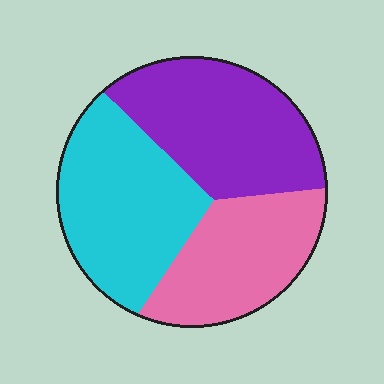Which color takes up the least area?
Pink, at roughly 30%.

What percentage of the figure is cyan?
Cyan covers around 35% of the figure.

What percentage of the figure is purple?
Purple covers around 35% of the figure.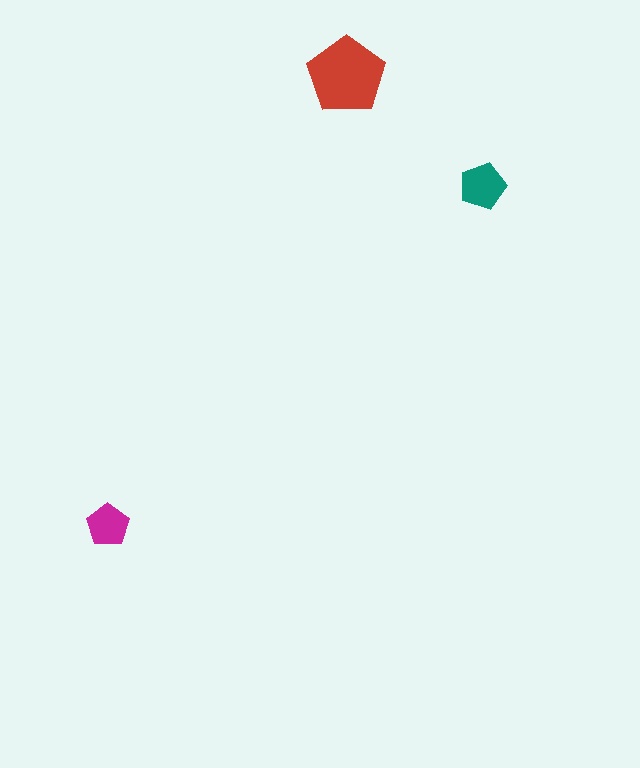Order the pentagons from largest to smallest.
the red one, the teal one, the magenta one.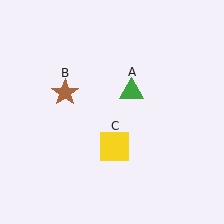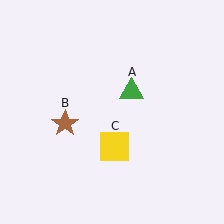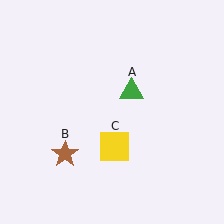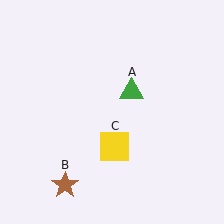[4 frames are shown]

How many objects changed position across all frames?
1 object changed position: brown star (object B).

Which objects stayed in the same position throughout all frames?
Green triangle (object A) and yellow square (object C) remained stationary.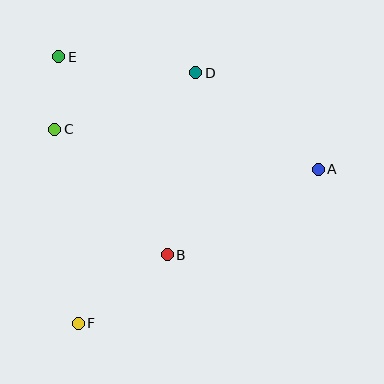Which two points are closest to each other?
Points C and E are closest to each other.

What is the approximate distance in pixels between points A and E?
The distance between A and E is approximately 283 pixels.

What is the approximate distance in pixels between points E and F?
The distance between E and F is approximately 267 pixels.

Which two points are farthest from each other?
Points A and F are farthest from each other.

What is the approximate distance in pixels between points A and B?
The distance between A and B is approximately 174 pixels.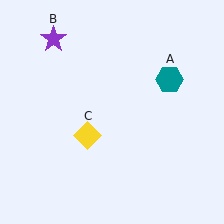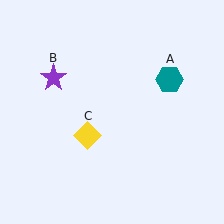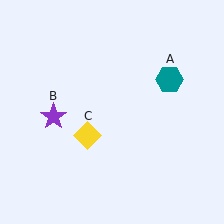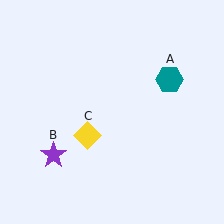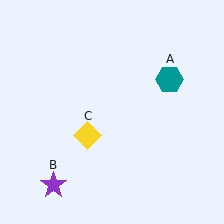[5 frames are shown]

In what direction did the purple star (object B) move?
The purple star (object B) moved down.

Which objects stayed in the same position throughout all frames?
Teal hexagon (object A) and yellow diamond (object C) remained stationary.